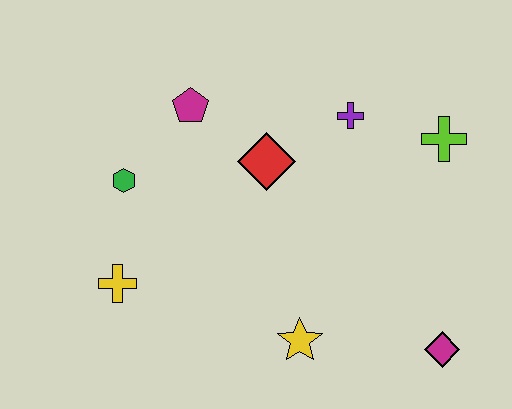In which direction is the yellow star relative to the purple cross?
The yellow star is below the purple cross.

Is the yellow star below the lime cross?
Yes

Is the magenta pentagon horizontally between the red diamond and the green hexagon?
Yes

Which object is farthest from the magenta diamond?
The green hexagon is farthest from the magenta diamond.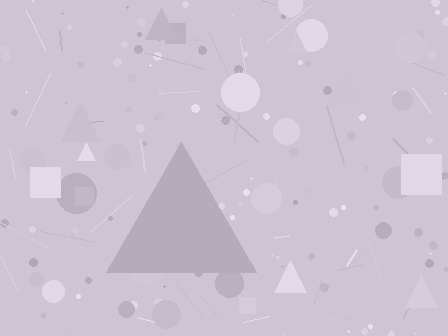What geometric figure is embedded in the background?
A triangle is embedded in the background.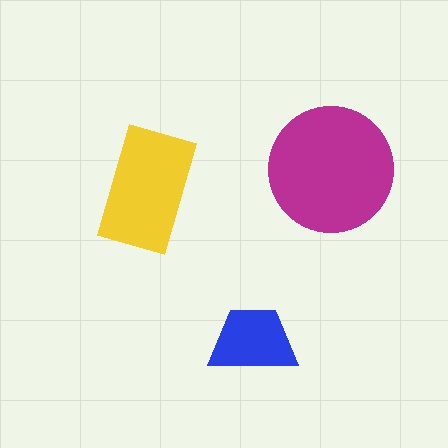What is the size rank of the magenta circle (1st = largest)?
1st.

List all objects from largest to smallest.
The magenta circle, the yellow rectangle, the blue trapezoid.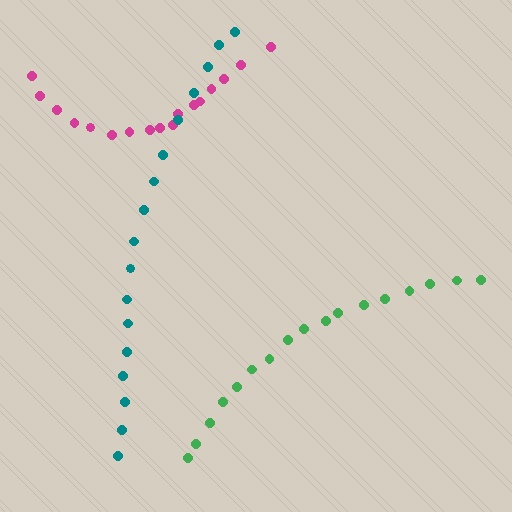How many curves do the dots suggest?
There are 3 distinct paths.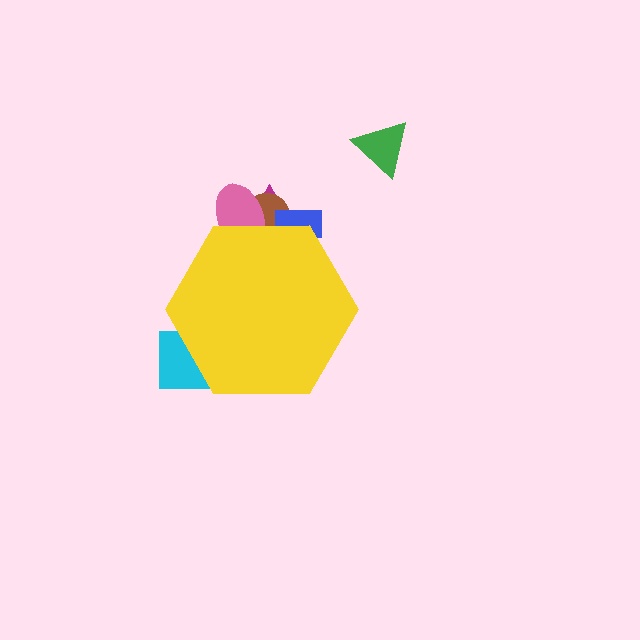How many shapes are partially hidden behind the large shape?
5 shapes are partially hidden.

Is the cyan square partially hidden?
Yes, the cyan square is partially hidden behind the yellow hexagon.